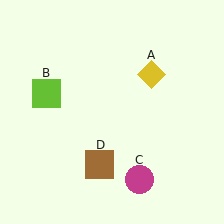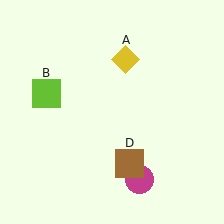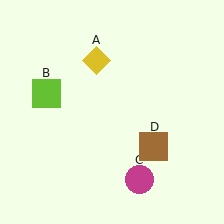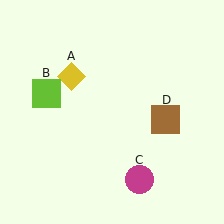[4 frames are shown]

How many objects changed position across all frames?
2 objects changed position: yellow diamond (object A), brown square (object D).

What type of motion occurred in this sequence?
The yellow diamond (object A), brown square (object D) rotated counterclockwise around the center of the scene.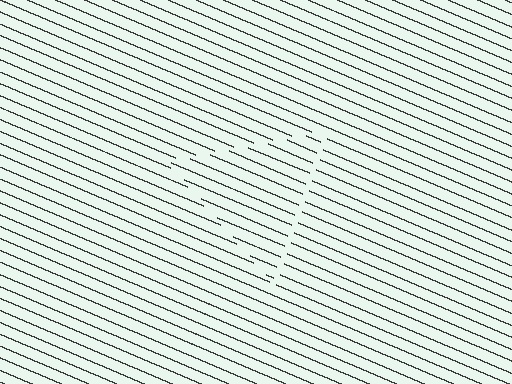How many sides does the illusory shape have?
3 sides — the line-ends trace a triangle.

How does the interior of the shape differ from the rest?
The interior of the shape contains the same grating, shifted by half a period — the contour is defined by the phase discontinuity where line-ends from the inner and outer gratings abut.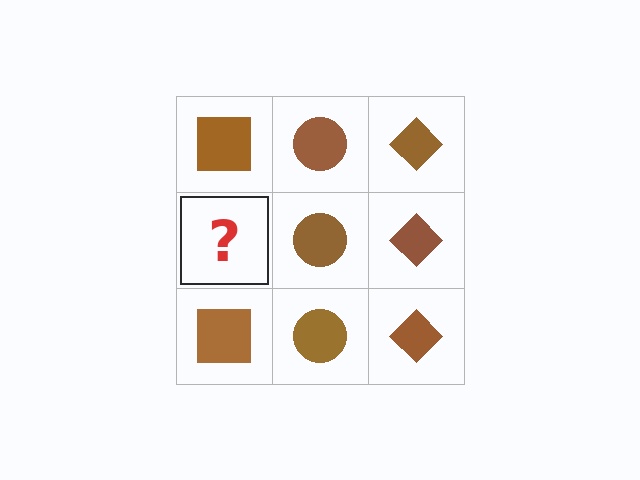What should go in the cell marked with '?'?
The missing cell should contain a brown square.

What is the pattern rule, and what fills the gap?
The rule is that each column has a consistent shape. The gap should be filled with a brown square.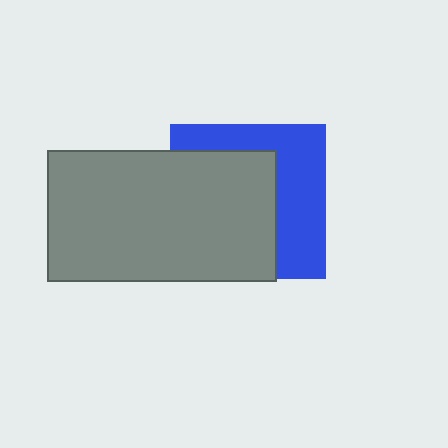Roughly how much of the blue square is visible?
A small part of it is visible (roughly 42%).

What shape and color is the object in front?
The object in front is a gray rectangle.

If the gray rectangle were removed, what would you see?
You would see the complete blue square.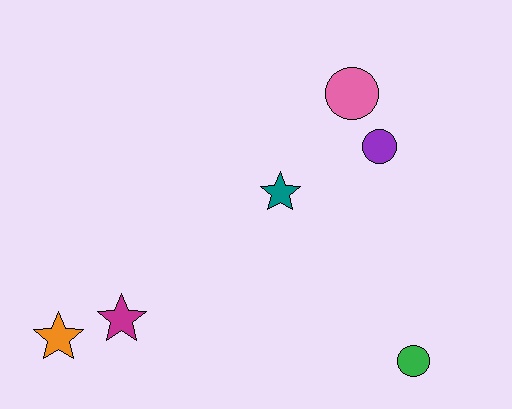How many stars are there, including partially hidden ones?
There are 3 stars.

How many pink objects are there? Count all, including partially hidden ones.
There is 1 pink object.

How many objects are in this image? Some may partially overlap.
There are 6 objects.